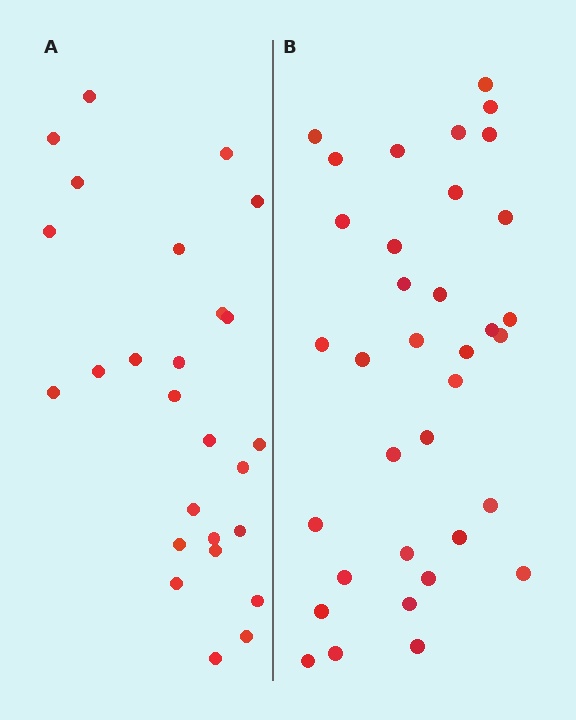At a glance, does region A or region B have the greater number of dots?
Region B (the right region) has more dots.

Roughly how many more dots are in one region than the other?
Region B has roughly 8 or so more dots than region A.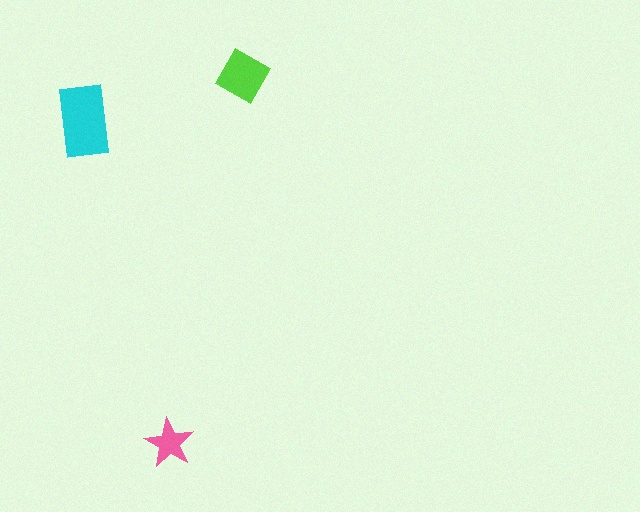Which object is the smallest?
The pink star.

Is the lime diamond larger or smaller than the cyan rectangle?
Smaller.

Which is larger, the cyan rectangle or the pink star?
The cyan rectangle.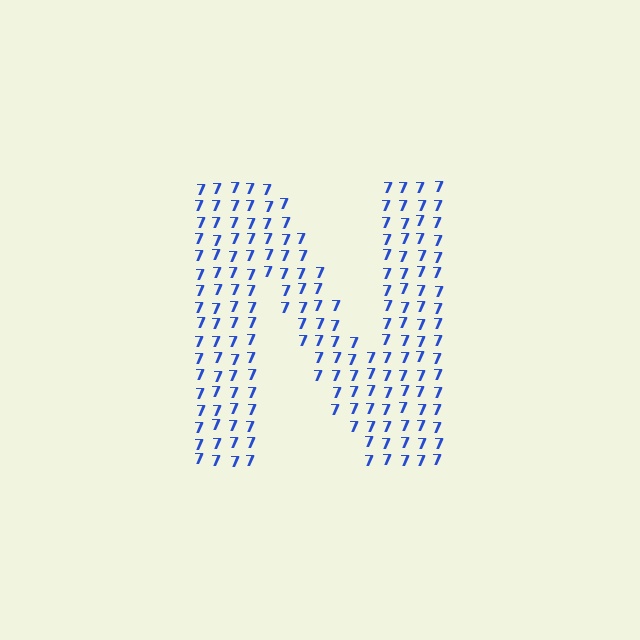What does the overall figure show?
The overall figure shows the letter N.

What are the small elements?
The small elements are digit 7's.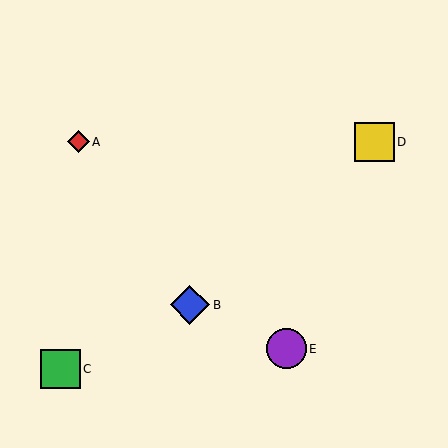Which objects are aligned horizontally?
Objects A, D are aligned horizontally.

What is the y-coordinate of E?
Object E is at y≈349.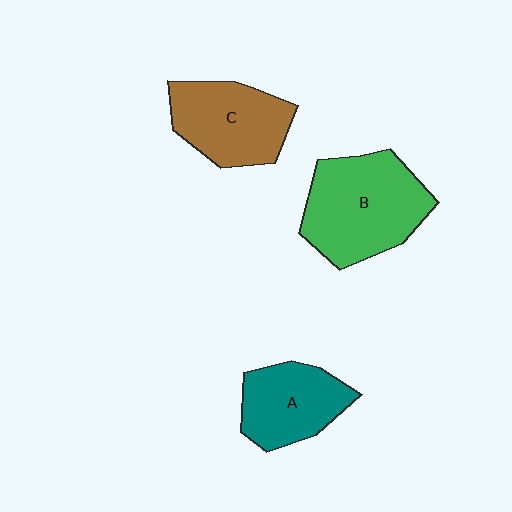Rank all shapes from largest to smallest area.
From largest to smallest: B (green), C (brown), A (teal).